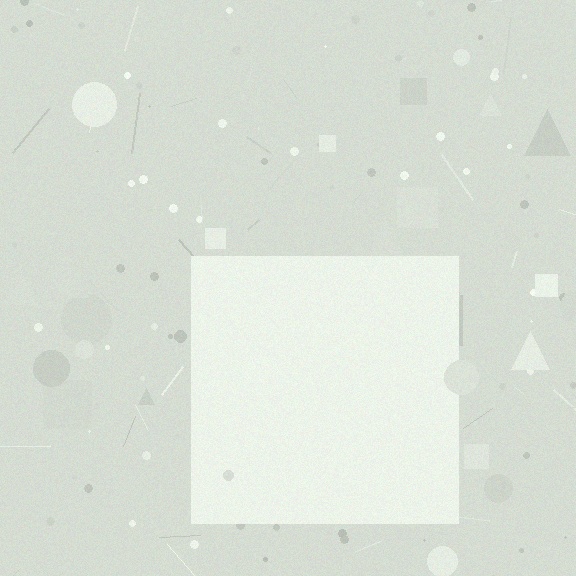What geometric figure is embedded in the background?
A square is embedded in the background.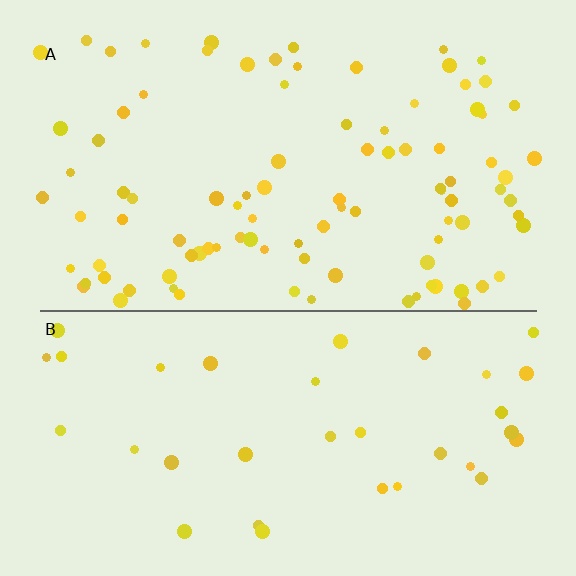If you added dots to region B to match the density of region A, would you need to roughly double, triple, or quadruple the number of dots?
Approximately triple.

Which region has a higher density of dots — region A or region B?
A (the top).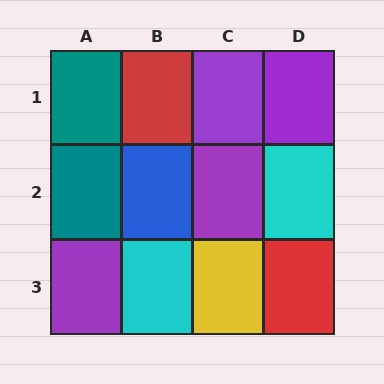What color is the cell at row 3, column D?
Red.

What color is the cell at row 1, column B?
Red.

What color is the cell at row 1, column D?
Purple.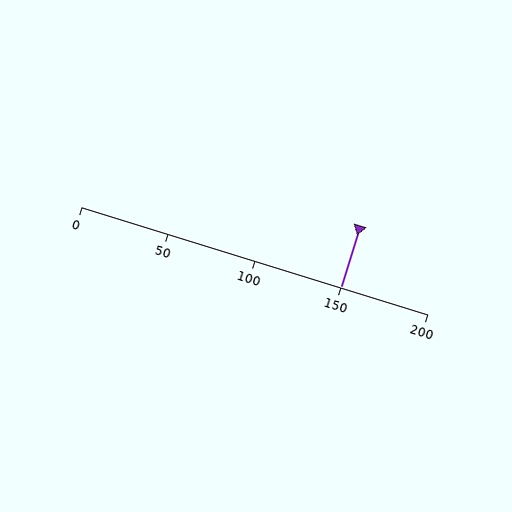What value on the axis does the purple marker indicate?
The marker indicates approximately 150.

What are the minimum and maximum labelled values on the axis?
The axis runs from 0 to 200.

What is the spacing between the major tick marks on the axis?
The major ticks are spaced 50 apart.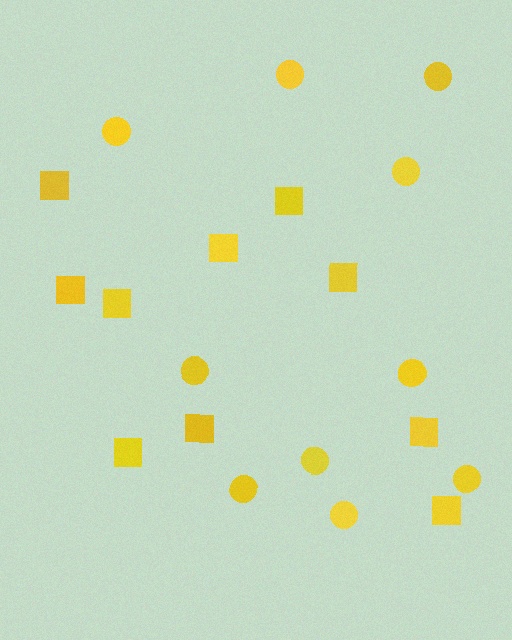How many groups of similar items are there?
There are 2 groups: one group of circles (10) and one group of squares (10).